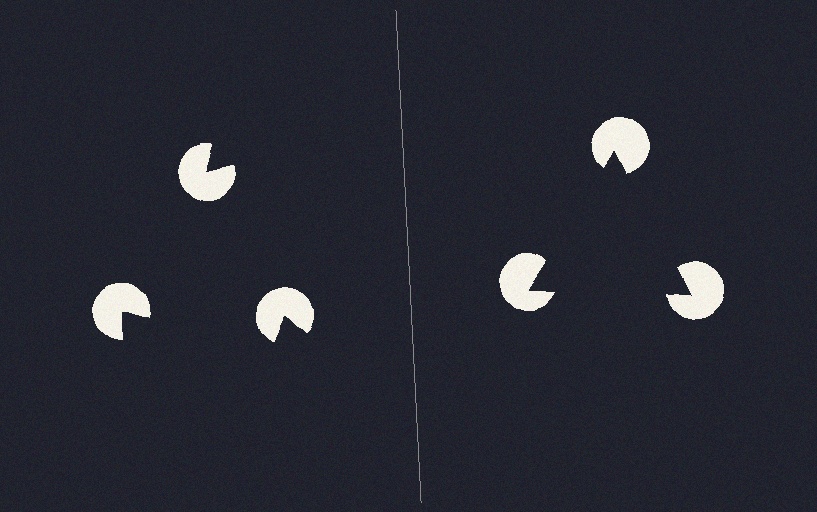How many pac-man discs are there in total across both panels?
6 — 3 on each side.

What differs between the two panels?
The pac-man discs are positioned identically on both sides; only the wedge orientations differ. On the right they align to a triangle; on the left they are misaligned.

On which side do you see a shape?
An illusory triangle appears on the right side. On the left side the wedge cuts are rotated, so no coherent shape forms.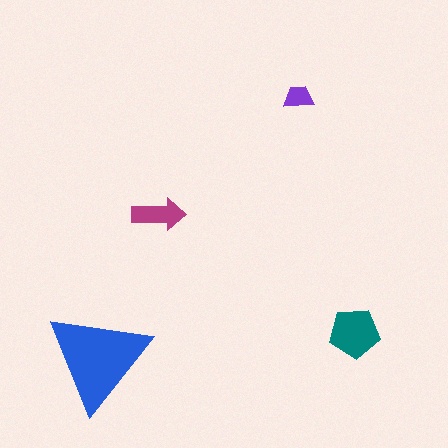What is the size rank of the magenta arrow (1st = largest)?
3rd.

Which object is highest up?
The purple trapezoid is topmost.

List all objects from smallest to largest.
The purple trapezoid, the magenta arrow, the teal pentagon, the blue triangle.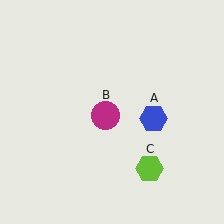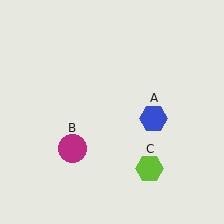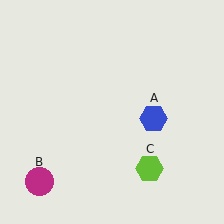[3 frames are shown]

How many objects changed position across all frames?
1 object changed position: magenta circle (object B).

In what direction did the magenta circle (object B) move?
The magenta circle (object B) moved down and to the left.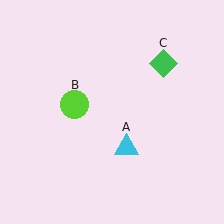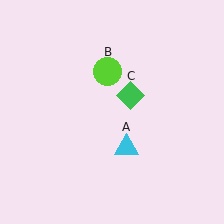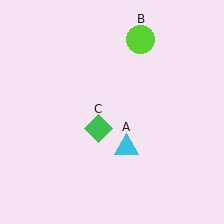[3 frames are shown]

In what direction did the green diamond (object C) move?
The green diamond (object C) moved down and to the left.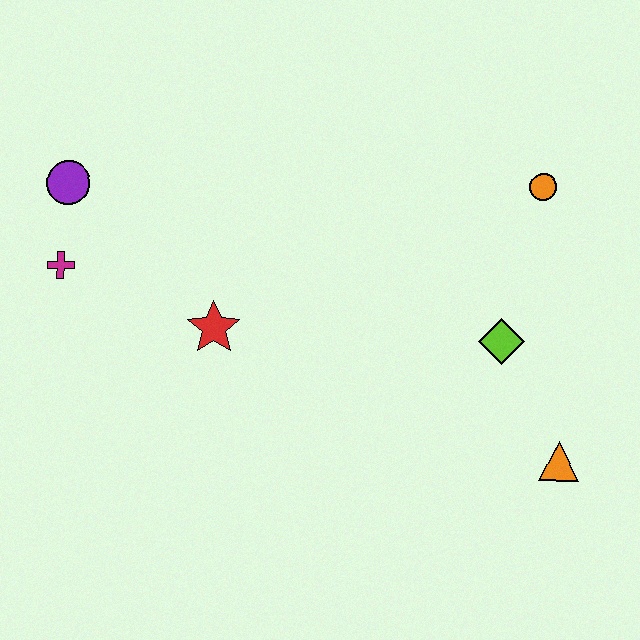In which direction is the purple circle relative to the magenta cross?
The purple circle is above the magenta cross.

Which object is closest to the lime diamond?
The orange triangle is closest to the lime diamond.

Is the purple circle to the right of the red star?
No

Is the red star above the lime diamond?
Yes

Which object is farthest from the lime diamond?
The purple circle is farthest from the lime diamond.